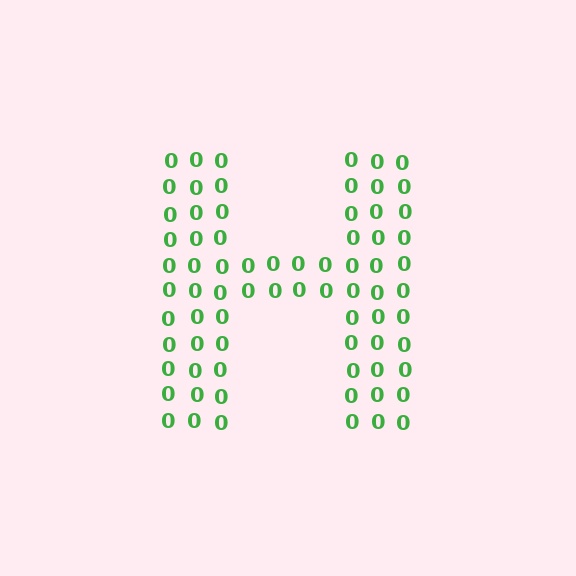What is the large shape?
The large shape is the letter H.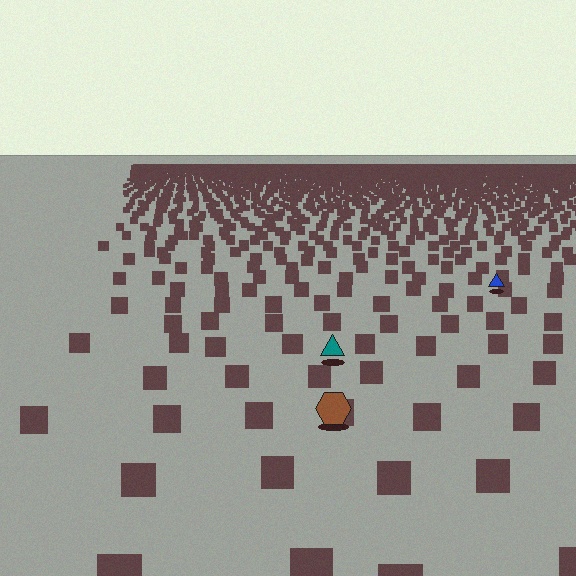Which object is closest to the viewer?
The brown hexagon is closest. The texture marks near it are larger and more spread out.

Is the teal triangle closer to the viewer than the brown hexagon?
No. The brown hexagon is closer — you can tell from the texture gradient: the ground texture is coarser near it.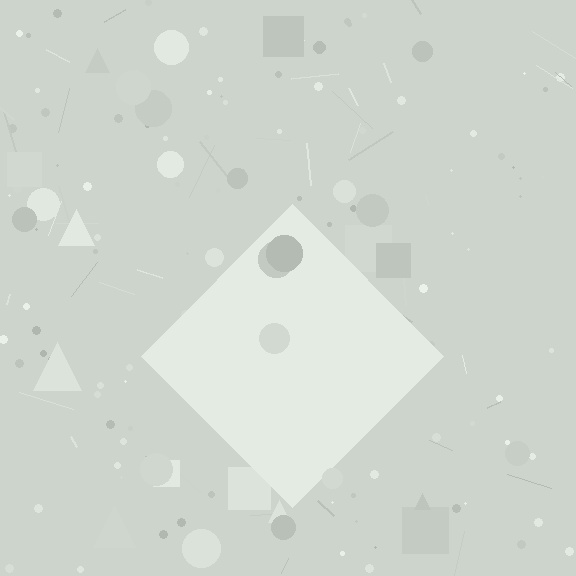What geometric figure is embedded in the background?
A diamond is embedded in the background.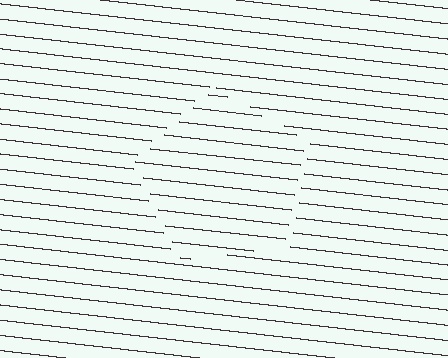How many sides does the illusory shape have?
5 sides — the line-ends trace a pentagon.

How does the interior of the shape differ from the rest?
The interior of the shape contains the same grating, shifted by half a period — the contour is defined by the phase discontinuity where line-ends from the inner and outer gratings abut.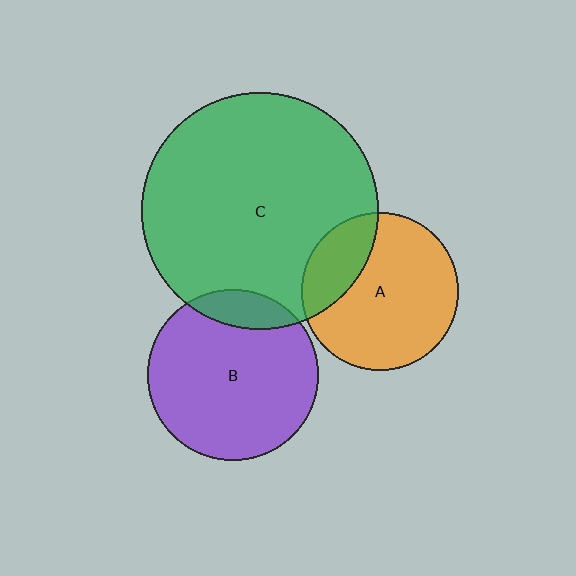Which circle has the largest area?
Circle C (green).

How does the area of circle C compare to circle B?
Approximately 1.9 times.